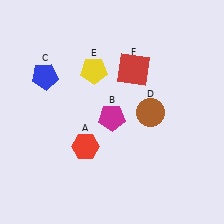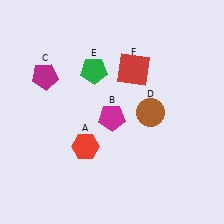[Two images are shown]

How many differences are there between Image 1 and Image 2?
There are 2 differences between the two images.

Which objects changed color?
C changed from blue to magenta. E changed from yellow to green.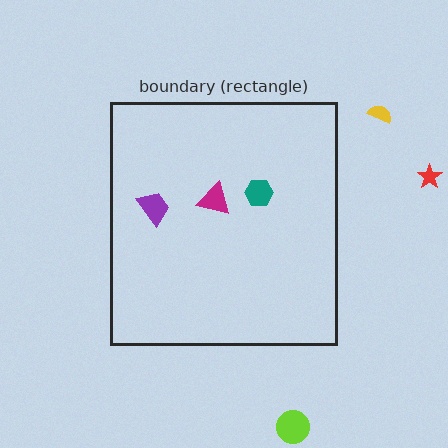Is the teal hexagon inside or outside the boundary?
Inside.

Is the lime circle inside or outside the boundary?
Outside.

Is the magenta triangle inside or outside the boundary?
Inside.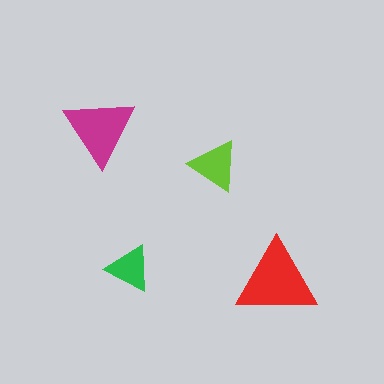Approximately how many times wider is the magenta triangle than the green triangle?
About 1.5 times wider.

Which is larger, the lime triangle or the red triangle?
The red one.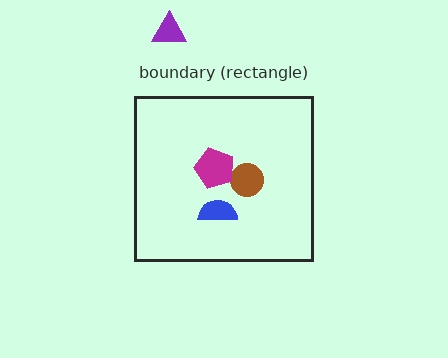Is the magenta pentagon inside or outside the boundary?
Inside.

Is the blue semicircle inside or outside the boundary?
Inside.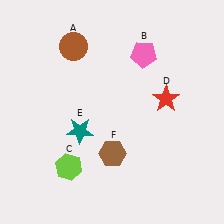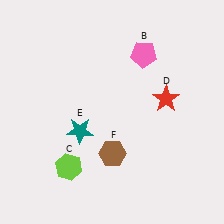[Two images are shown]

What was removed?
The brown circle (A) was removed in Image 2.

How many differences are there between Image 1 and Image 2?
There is 1 difference between the two images.